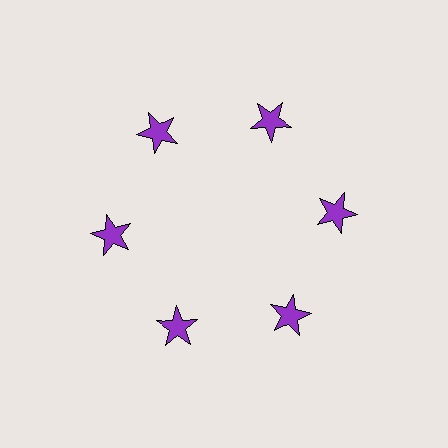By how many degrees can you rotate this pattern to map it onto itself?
The pattern maps onto itself every 60 degrees of rotation.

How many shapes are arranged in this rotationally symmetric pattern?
There are 6 shapes, arranged in 6 groups of 1.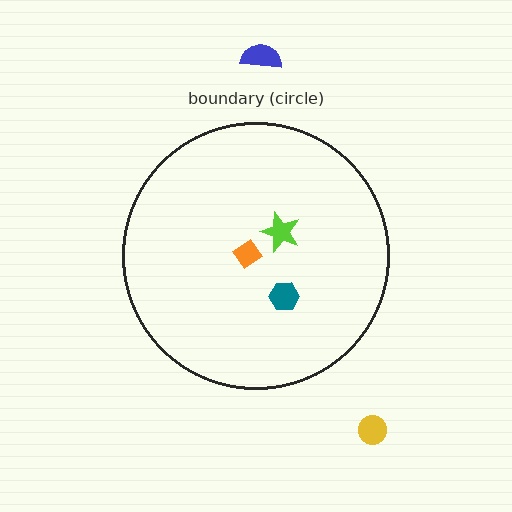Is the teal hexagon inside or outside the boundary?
Inside.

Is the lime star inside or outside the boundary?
Inside.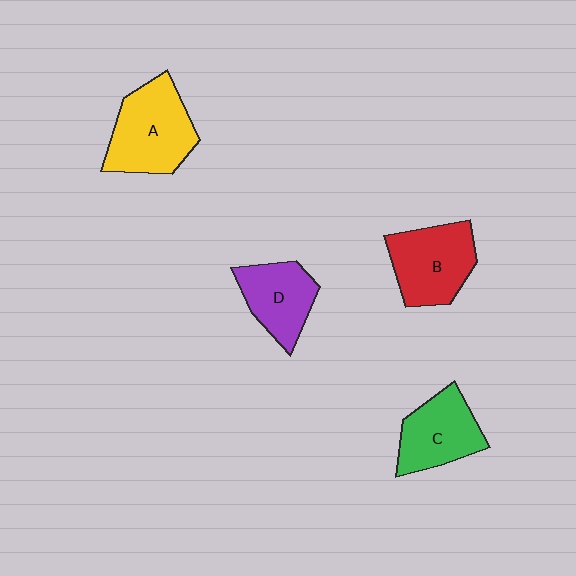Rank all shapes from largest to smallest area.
From largest to smallest: A (yellow), B (red), C (green), D (purple).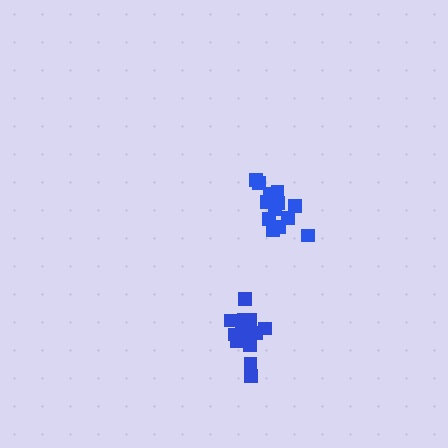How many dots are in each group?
Group 1: 16 dots, Group 2: 14 dots (30 total).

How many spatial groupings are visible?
There are 2 spatial groupings.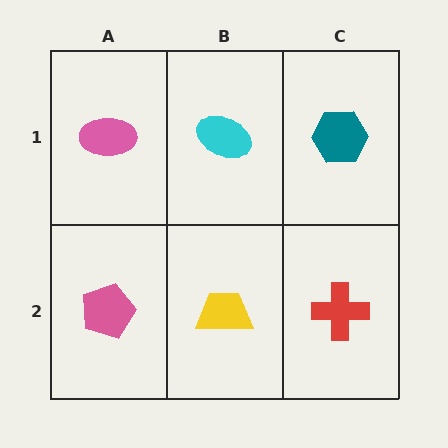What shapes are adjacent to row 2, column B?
A cyan ellipse (row 1, column B), a pink pentagon (row 2, column A), a red cross (row 2, column C).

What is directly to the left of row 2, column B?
A pink pentagon.